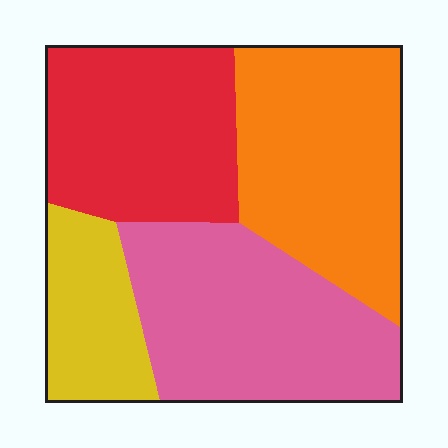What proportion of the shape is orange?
Orange covers around 30% of the shape.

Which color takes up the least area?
Yellow, at roughly 15%.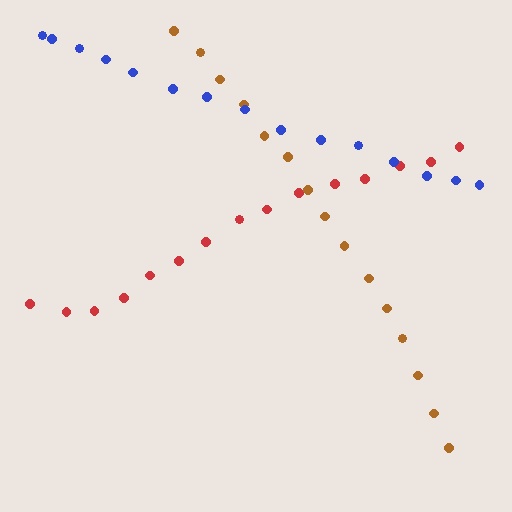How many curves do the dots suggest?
There are 3 distinct paths.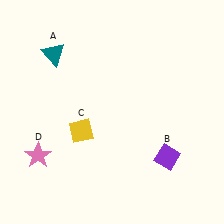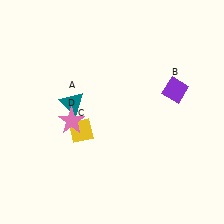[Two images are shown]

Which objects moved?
The objects that moved are: the teal triangle (A), the purple diamond (B), the pink star (D).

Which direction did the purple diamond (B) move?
The purple diamond (B) moved up.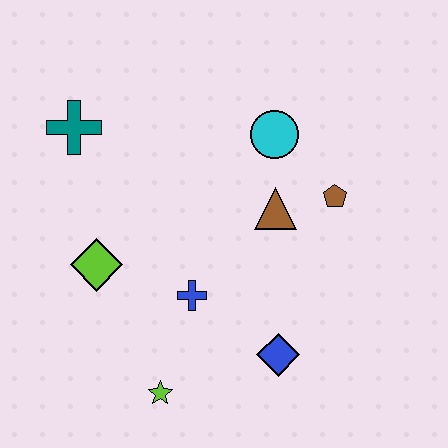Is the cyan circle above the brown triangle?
Yes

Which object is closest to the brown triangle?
The brown pentagon is closest to the brown triangle.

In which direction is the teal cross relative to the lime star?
The teal cross is above the lime star.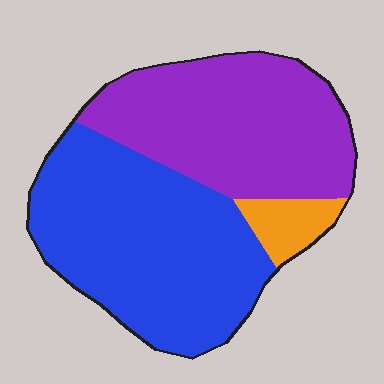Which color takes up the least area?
Orange, at roughly 5%.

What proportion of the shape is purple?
Purple takes up about two fifths (2/5) of the shape.